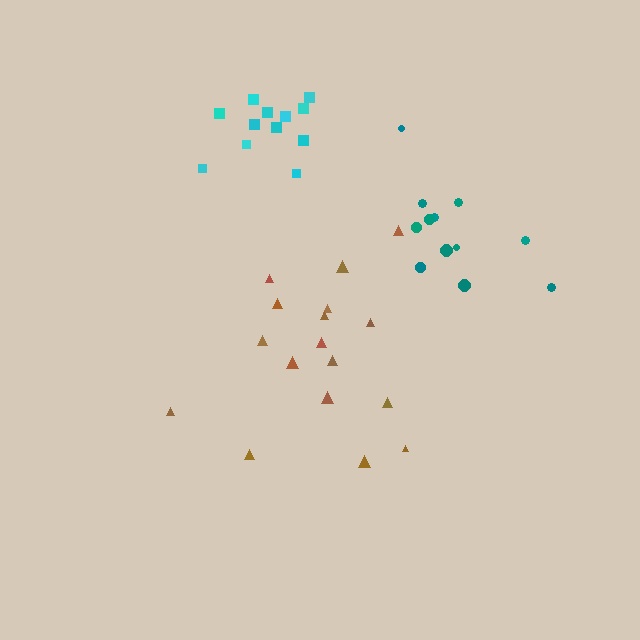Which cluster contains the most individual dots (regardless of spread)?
Brown (17).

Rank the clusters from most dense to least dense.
cyan, teal, brown.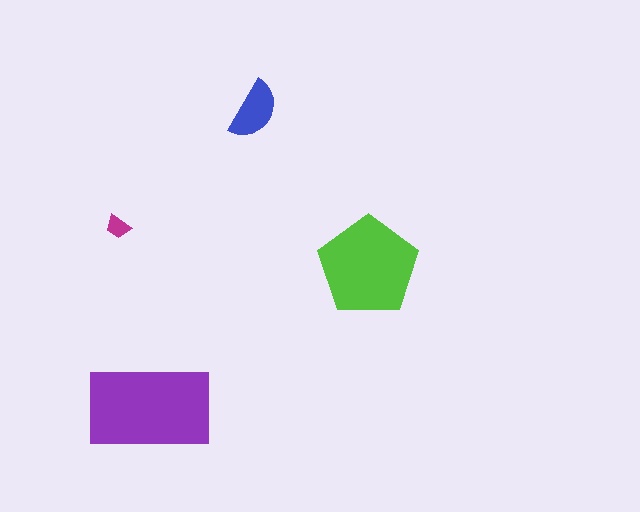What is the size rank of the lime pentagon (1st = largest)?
2nd.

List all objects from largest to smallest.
The purple rectangle, the lime pentagon, the blue semicircle, the magenta trapezoid.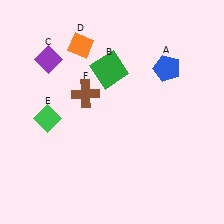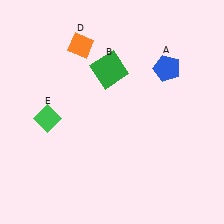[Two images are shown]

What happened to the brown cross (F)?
The brown cross (F) was removed in Image 2. It was in the top-left area of Image 1.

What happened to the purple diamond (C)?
The purple diamond (C) was removed in Image 2. It was in the top-left area of Image 1.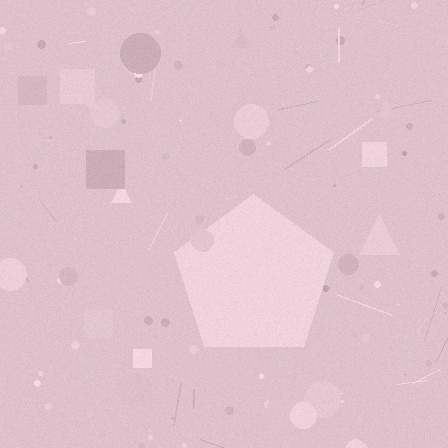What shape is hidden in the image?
A pentagon is hidden in the image.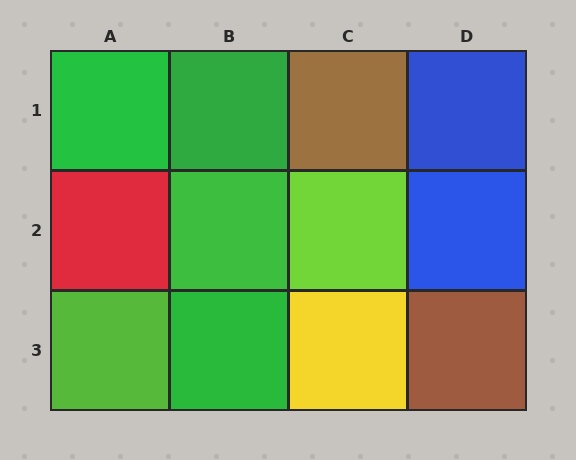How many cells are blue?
2 cells are blue.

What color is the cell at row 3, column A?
Lime.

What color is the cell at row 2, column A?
Red.